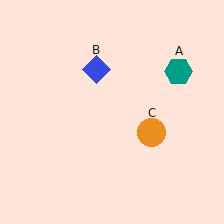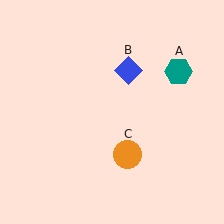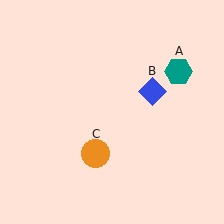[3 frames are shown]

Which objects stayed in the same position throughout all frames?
Teal hexagon (object A) remained stationary.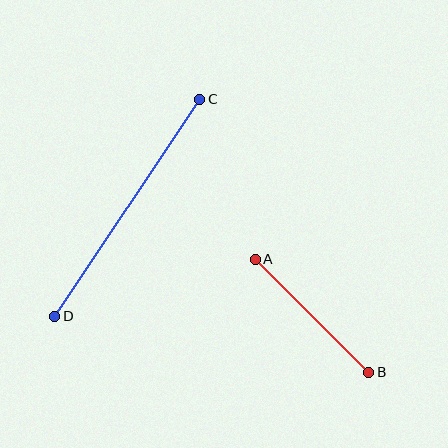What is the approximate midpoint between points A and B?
The midpoint is at approximately (312, 316) pixels.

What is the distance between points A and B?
The distance is approximately 160 pixels.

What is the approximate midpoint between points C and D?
The midpoint is at approximately (127, 208) pixels.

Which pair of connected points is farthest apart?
Points C and D are farthest apart.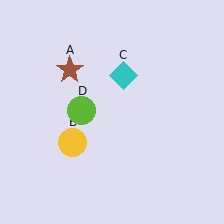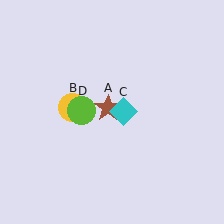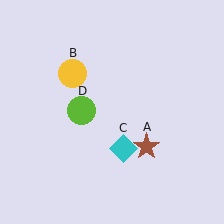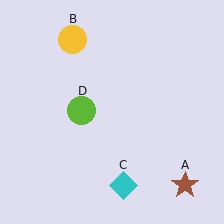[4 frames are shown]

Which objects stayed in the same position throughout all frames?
Lime circle (object D) remained stationary.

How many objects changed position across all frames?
3 objects changed position: brown star (object A), yellow circle (object B), cyan diamond (object C).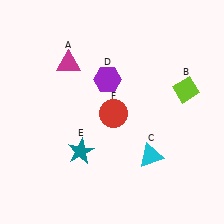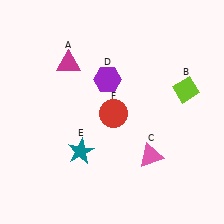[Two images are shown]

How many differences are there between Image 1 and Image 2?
There is 1 difference between the two images.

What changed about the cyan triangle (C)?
In Image 1, C is cyan. In Image 2, it changed to pink.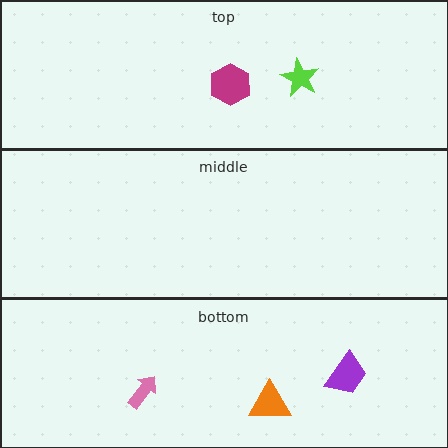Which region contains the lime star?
The top region.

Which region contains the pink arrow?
The bottom region.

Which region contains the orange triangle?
The bottom region.